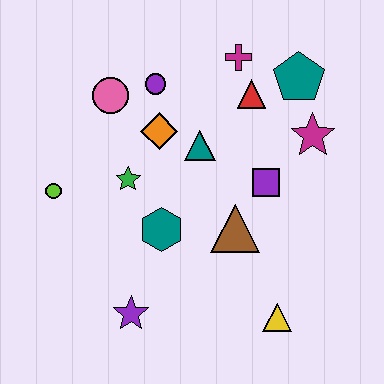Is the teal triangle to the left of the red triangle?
Yes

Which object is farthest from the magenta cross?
The purple star is farthest from the magenta cross.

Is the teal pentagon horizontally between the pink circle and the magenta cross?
No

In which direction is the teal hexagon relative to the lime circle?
The teal hexagon is to the right of the lime circle.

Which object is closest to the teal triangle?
The orange diamond is closest to the teal triangle.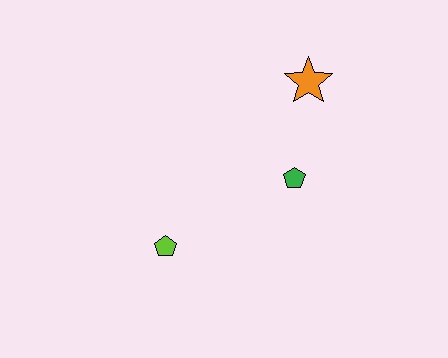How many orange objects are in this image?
There is 1 orange object.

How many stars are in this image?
There is 1 star.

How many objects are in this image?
There are 3 objects.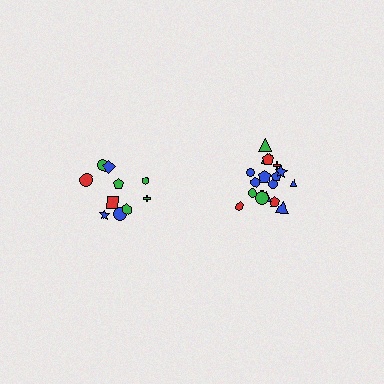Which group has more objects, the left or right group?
The right group.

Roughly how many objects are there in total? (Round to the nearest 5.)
Roughly 30 objects in total.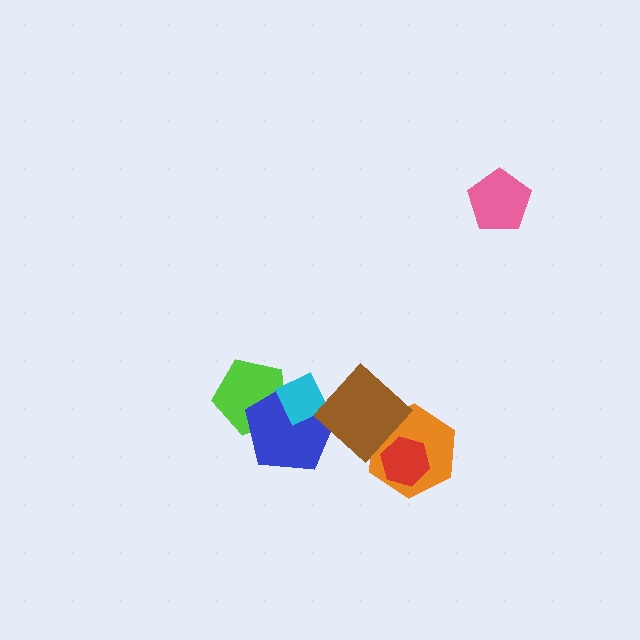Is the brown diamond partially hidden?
Yes, it is partially covered by another shape.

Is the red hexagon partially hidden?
No, no other shape covers it.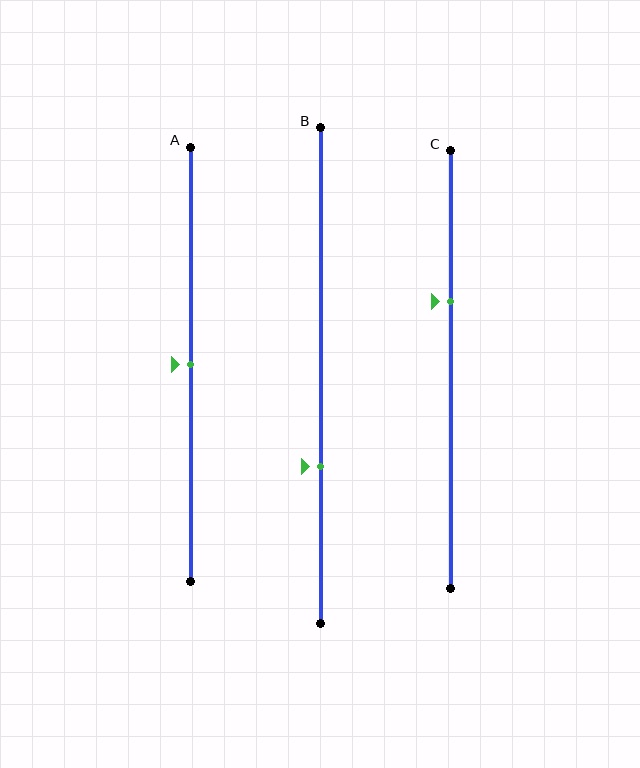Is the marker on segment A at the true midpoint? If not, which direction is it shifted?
Yes, the marker on segment A is at the true midpoint.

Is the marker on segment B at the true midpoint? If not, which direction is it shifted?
No, the marker on segment B is shifted downward by about 18% of the segment length.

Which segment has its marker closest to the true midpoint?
Segment A has its marker closest to the true midpoint.